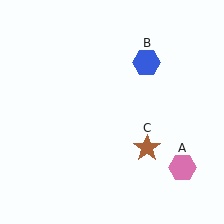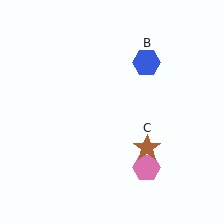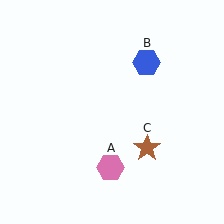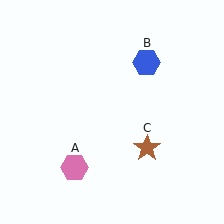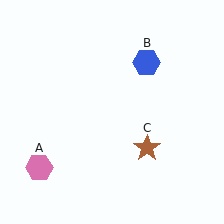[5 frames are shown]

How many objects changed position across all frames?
1 object changed position: pink hexagon (object A).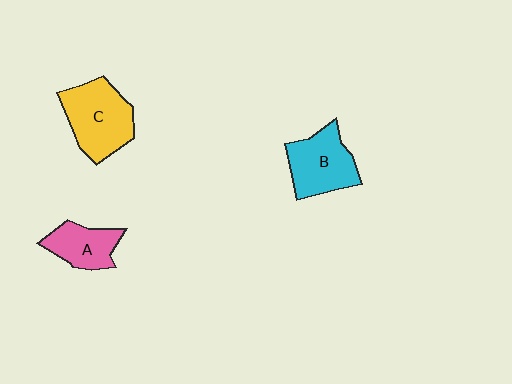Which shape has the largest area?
Shape C (yellow).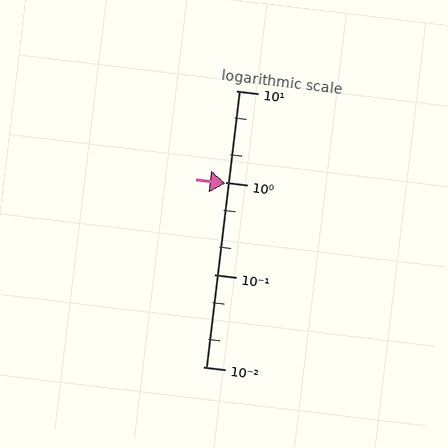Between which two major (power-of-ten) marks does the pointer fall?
The pointer is between 0.1 and 1.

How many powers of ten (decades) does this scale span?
The scale spans 3 decades, from 0.01 to 10.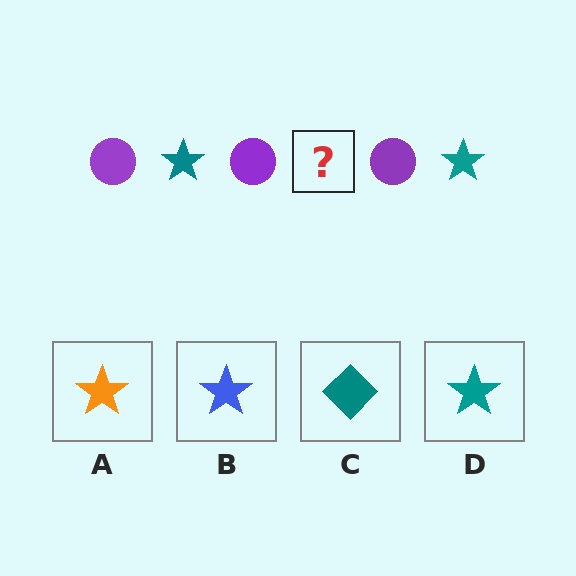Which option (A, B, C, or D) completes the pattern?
D.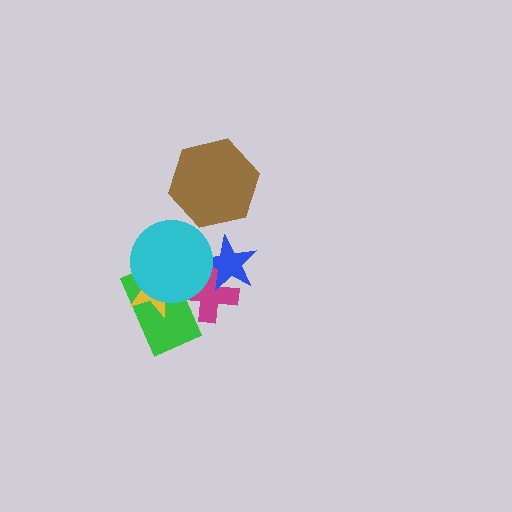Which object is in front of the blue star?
The cyan circle is in front of the blue star.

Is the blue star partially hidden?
Yes, it is partially covered by another shape.